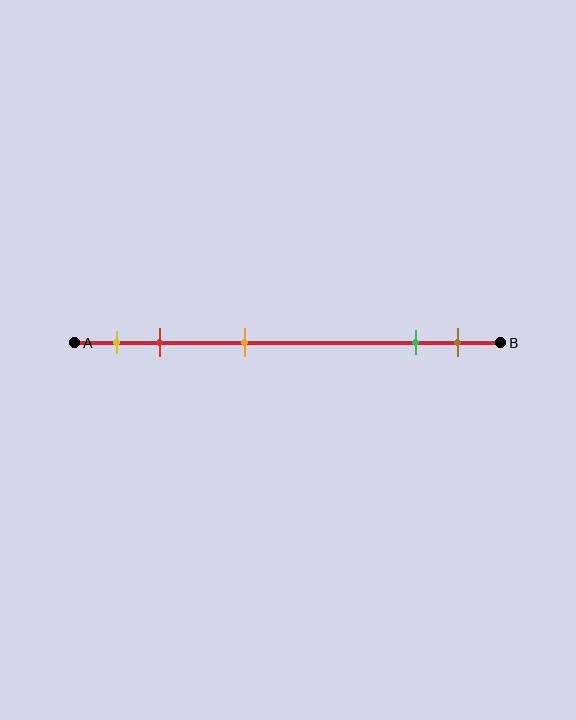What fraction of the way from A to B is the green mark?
The green mark is approximately 80% (0.8) of the way from A to B.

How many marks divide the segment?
There are 5 marks dividing the segment.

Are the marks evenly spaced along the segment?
No, the marks are not evenly spaced.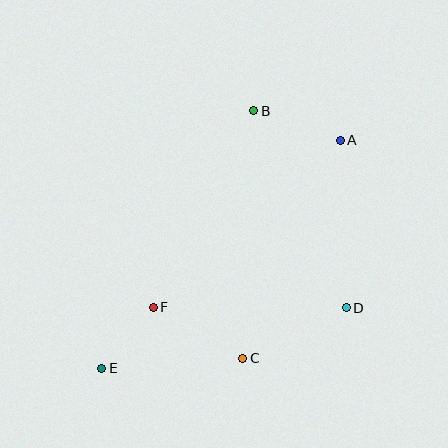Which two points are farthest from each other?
Points A and E are farthest from each other.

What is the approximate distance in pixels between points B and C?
The distance between B and C is approximately 247 pixels.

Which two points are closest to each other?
Points E and F are closest to each other.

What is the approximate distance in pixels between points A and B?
The distance between A and B is approximately 92 pixels.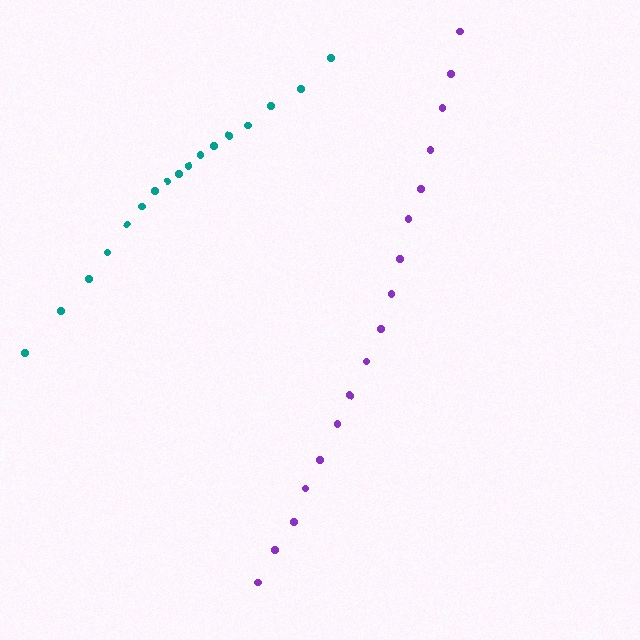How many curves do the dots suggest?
There are 2 distinct paths.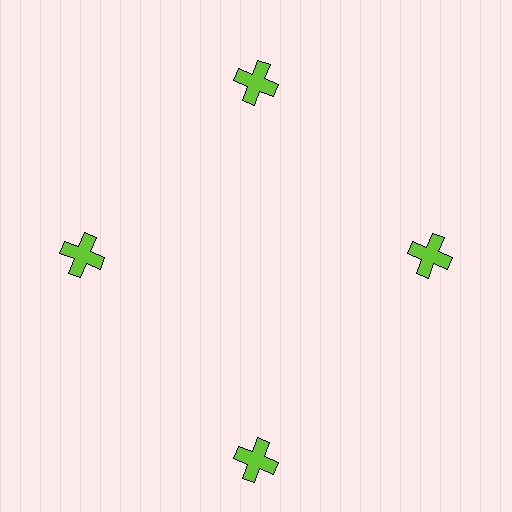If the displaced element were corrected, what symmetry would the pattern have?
It would have 4-fold rotational symmetry — the pattern would map onto itself every 90 degrees.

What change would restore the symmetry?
The symmetry would be restored by moving it inward, back onto the ring so that all 4 crosses sit at equal angles and equal distance from the center.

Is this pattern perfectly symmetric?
No. The 4 lime crosses are arranged in a ring, but one element near the 6 o'clock position is pushed outward from the center, breaking the 4-fold rotational symmetry.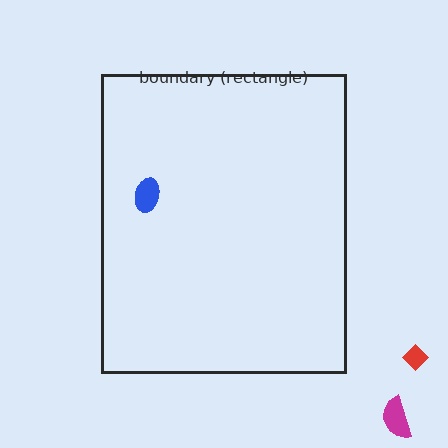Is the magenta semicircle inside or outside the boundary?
Outside.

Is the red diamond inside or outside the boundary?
Outside.